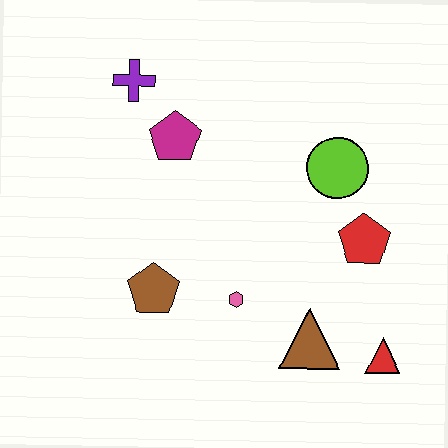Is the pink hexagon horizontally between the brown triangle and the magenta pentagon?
Yes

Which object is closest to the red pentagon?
The lime circle is closest to the red pentagon.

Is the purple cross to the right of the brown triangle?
No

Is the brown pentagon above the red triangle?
Yes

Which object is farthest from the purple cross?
The red triangle is farthest from the purple cross.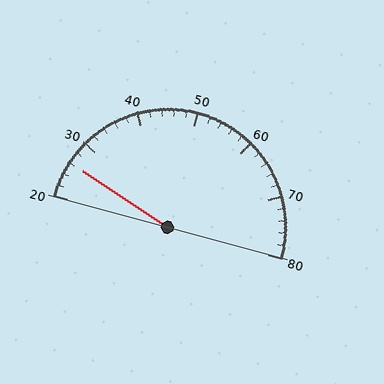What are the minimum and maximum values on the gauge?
The gauge ranges from 20 to 80.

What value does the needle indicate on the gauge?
The needle indicates approximately 26.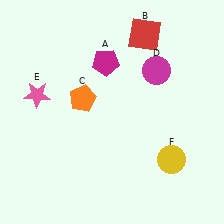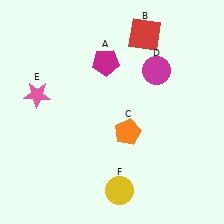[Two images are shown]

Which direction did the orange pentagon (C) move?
The orange pentagon (C) moved right.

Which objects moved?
The objects that moved are: the orange pentagon (C), the yellow circle (F).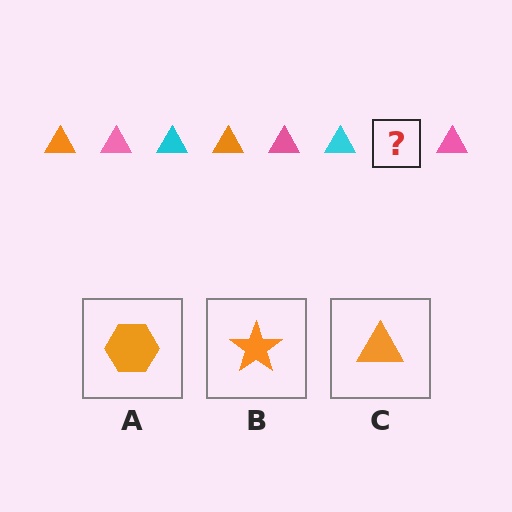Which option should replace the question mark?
Option C.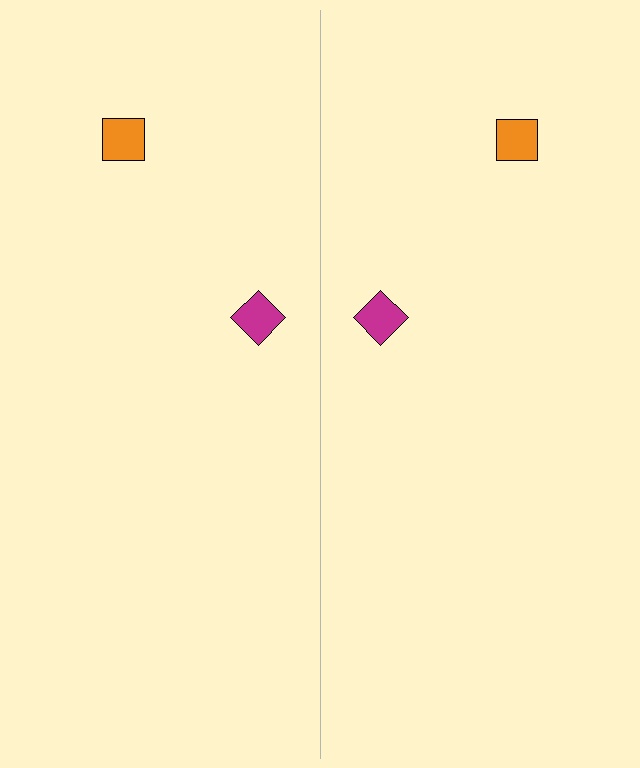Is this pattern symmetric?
Yes, this pattern has bilateral (reflection) symmetry.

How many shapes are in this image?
There are 4 shapes in this image.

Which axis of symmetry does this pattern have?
The pattern has a vertical axis of symmetry running through the center of the image.